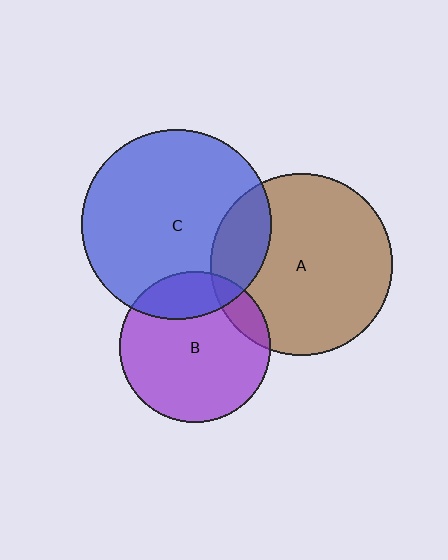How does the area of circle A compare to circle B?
Approximately 1.5 times.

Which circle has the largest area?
Circle C (blue).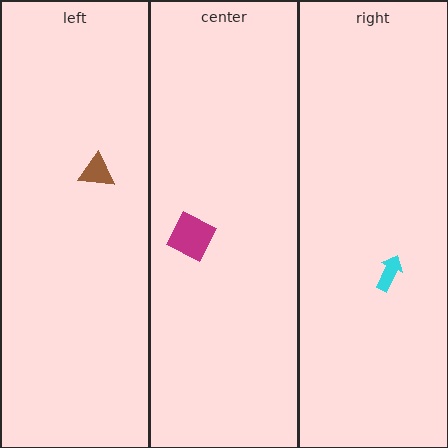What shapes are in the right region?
The cyan arrow.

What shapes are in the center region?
The magenta diamond.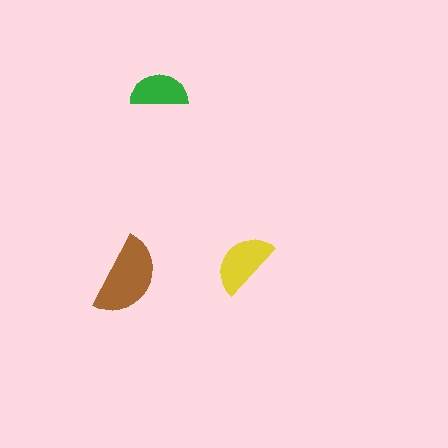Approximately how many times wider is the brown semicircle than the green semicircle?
About 1.5 times wider.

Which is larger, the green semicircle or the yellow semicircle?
The yellow one.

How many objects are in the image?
There are 3 objects in the image.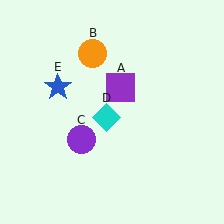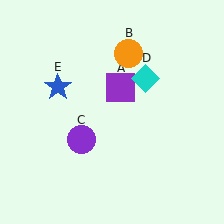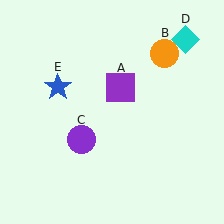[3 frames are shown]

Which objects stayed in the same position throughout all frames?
Purple square (object A) and purple circle (object C) and blue star (object E) remained stationary.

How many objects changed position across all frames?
2 objects changed position: orange circle (object B), cyan diamond (object D).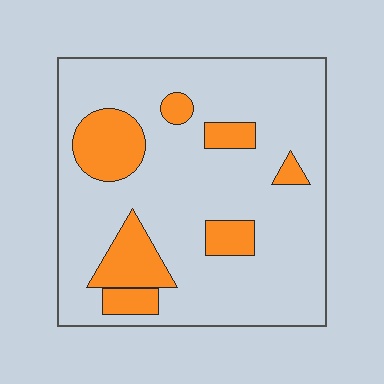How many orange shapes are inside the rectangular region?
7.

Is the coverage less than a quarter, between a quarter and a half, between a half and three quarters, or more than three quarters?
Less than a quarter.